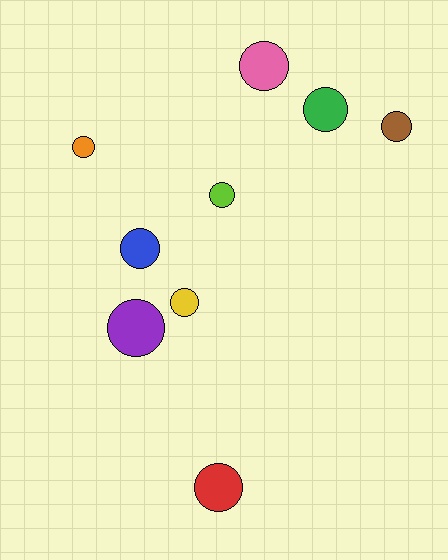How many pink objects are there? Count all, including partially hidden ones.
There is 1 pink object.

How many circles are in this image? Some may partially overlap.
There are 9 circles.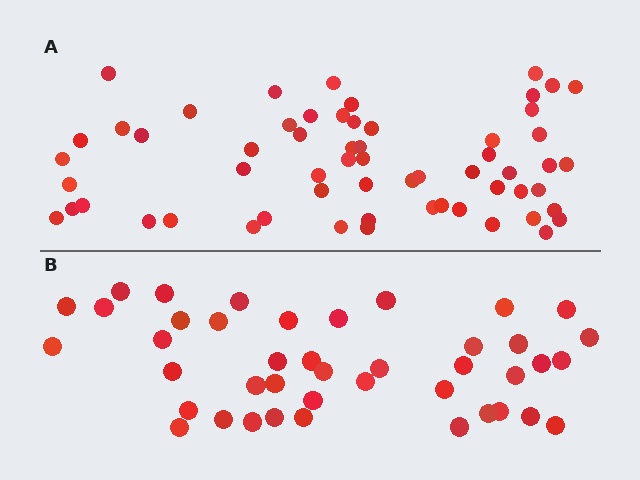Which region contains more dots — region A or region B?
Region A (the top region) has more dots.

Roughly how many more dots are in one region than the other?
Region A has approximately 20 more dots than region B.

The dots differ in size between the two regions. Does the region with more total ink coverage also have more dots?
No. Region B has more total ink coverage because its dots are larger, but region A actually contains more individual dots. Total area can be misleading — the number of items is what matters here.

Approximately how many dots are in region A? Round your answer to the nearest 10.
About 60 dots.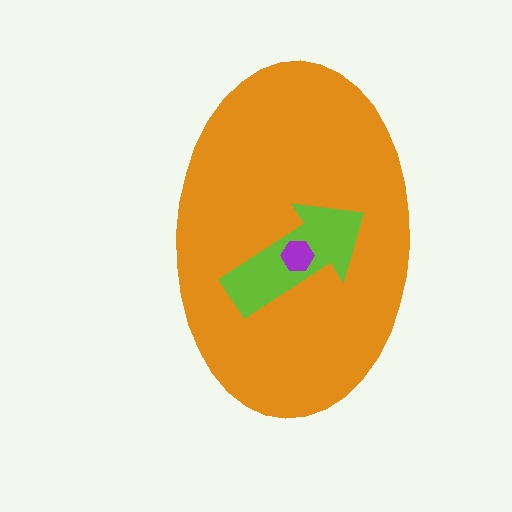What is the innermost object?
The purple hexagon.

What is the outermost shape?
The orange ellipse.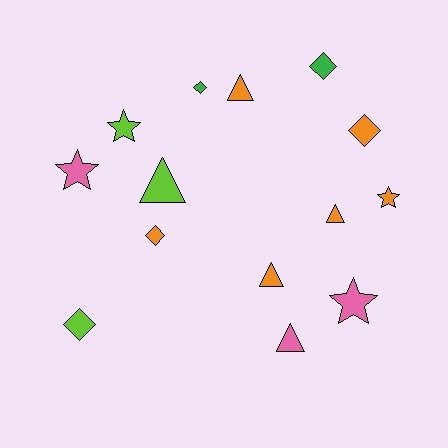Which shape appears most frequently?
Triangle, with 5 objects.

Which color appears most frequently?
Orange, with 6 objects.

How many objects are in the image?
There are 14 objects.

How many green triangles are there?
There are no green triangles.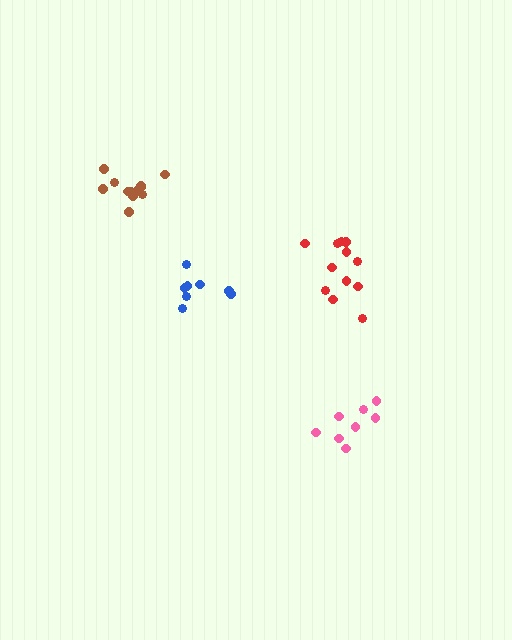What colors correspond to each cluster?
The clusters are colored: red, blue, pink, brown.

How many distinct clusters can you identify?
There are 4 distinct clusters.